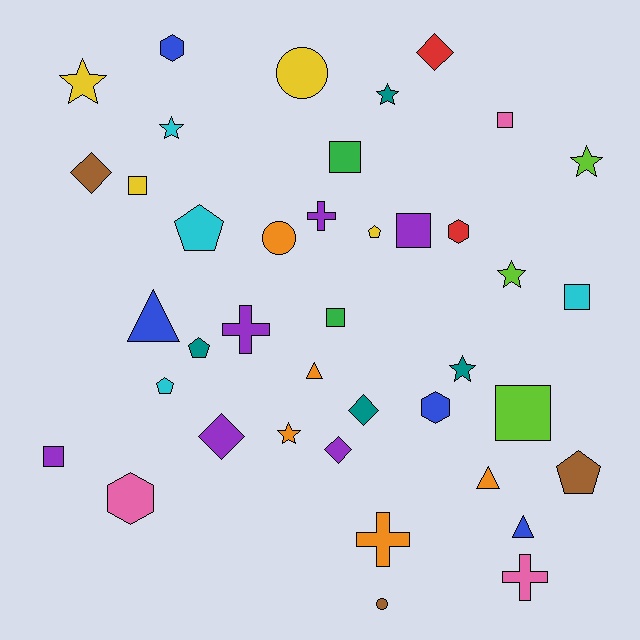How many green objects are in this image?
There are 2 green objects.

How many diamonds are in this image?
There are 5 diamonds.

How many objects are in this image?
There are 40 objects.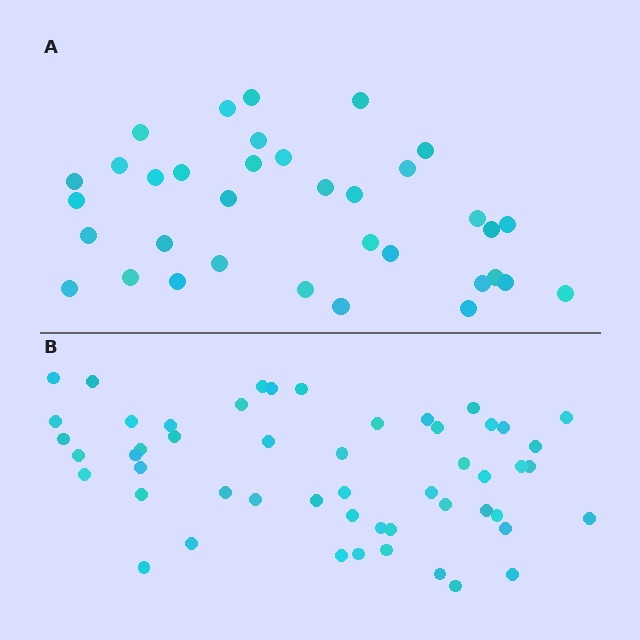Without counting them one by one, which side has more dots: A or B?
Region B (the bottom region) has more dots.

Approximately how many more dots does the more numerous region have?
Region B has approximately 15 more dots than region A.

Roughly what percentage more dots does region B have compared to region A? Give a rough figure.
About 50% more.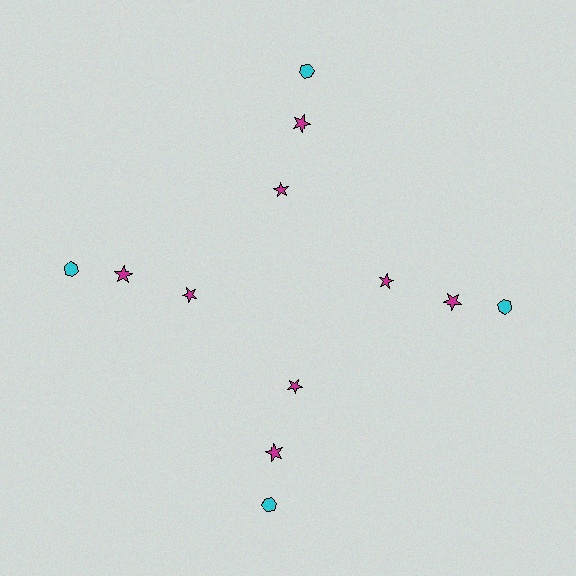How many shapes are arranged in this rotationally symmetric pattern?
There are 12 shapes, arranged in 4 groups of 3.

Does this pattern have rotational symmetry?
Yes, this pattern has 4-fold rotational symmetry. It looks the same after rotating 90 degrees around the center.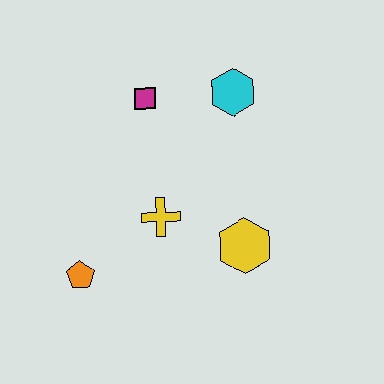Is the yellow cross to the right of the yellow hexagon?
No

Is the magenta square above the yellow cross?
Yes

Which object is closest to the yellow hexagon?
The yellow cross is closest to the yellow hexagon.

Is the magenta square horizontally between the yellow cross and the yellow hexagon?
No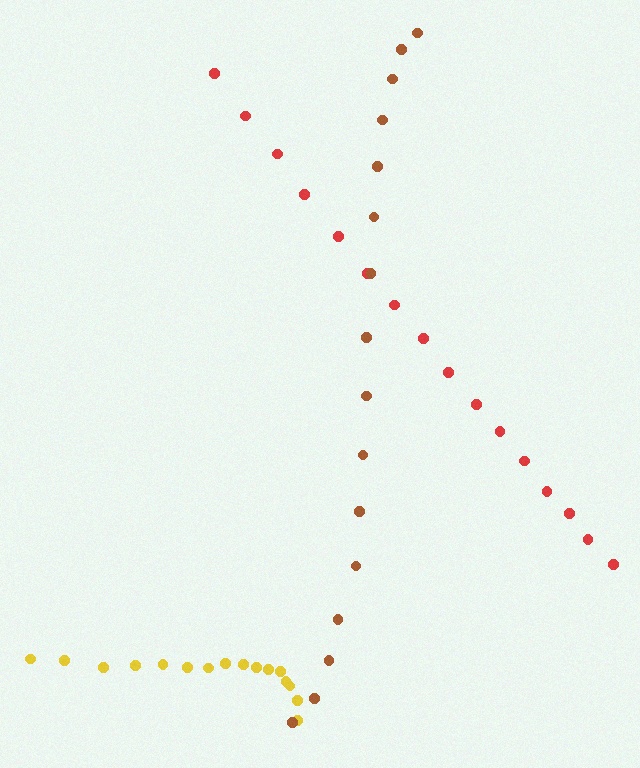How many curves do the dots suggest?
There are 3 distinct paths.